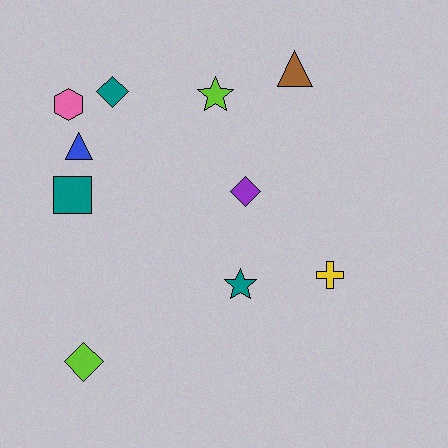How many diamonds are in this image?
There are 3 diamonds.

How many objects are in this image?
There are 10 objects.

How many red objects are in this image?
There are no red objects.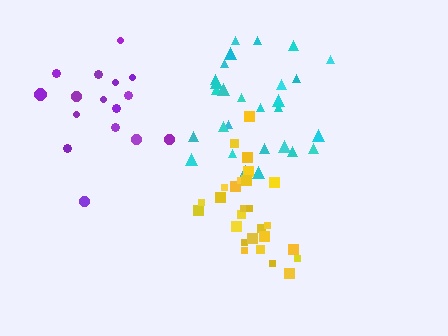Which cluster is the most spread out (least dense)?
Purple.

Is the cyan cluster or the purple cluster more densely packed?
Cyan.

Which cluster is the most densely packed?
Yellow.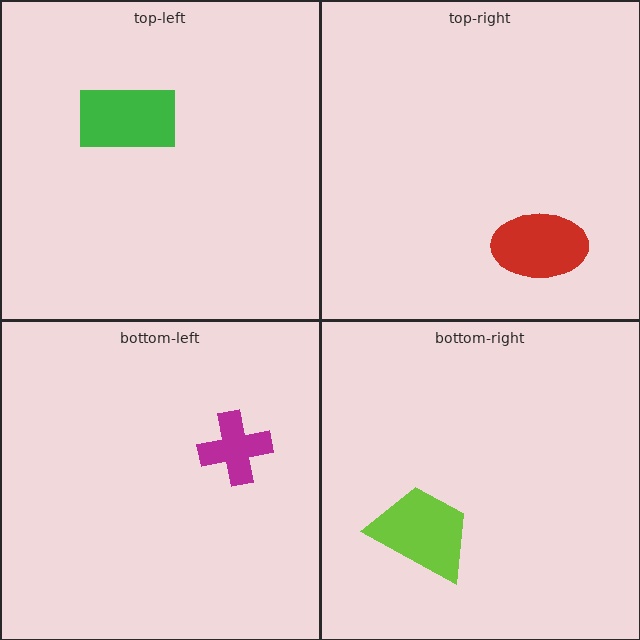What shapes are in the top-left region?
The green rectangle.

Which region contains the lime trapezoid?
The bottom-right region.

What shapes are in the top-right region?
The red ellipse.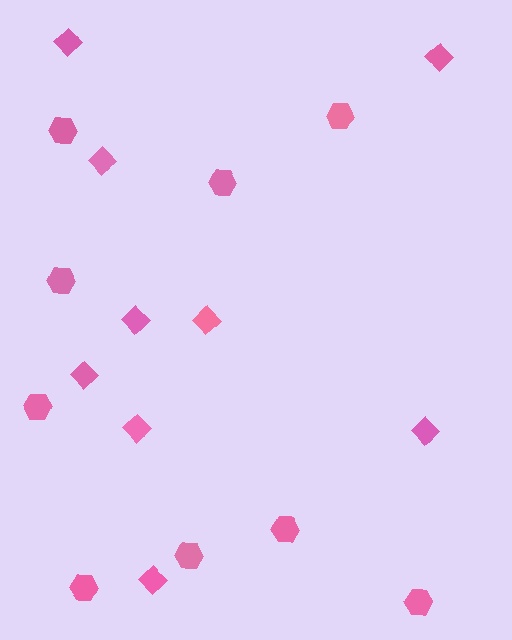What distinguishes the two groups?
There are 2 groups: one group of diamonds (9) and one group of hexagons (9).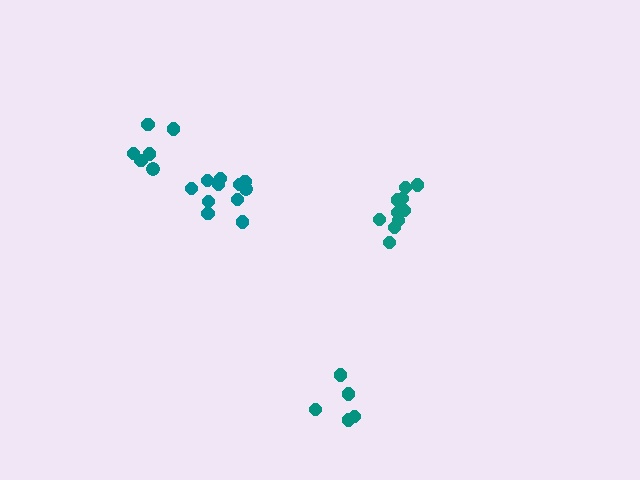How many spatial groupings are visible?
There are 4 spatial groupings.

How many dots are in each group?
Group 1: 10 dots, Group 2: 5 dots, Group 3: 11 dots, Group 4: 6 dots (32 total).